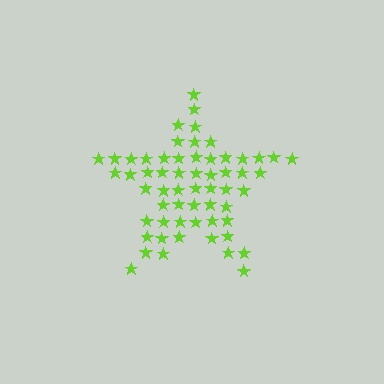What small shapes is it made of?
It is made of small stars.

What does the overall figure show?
The overall figure shows a star.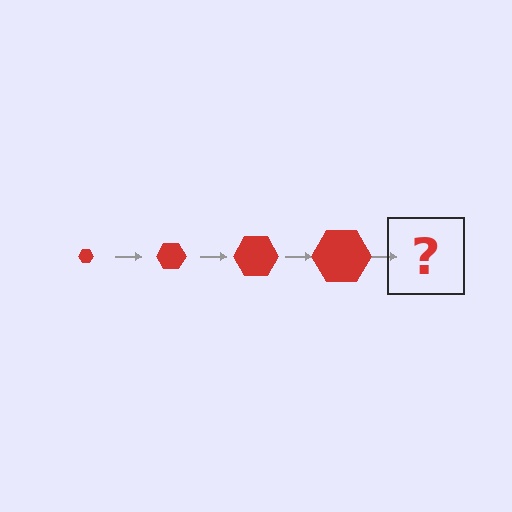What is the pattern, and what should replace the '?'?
The pattern is that the hexagon gets progressively larger each step. The '?' should be a red hexagon, larger than the previous one.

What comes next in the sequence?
The next element should be a red hexagon, larger than the previous one.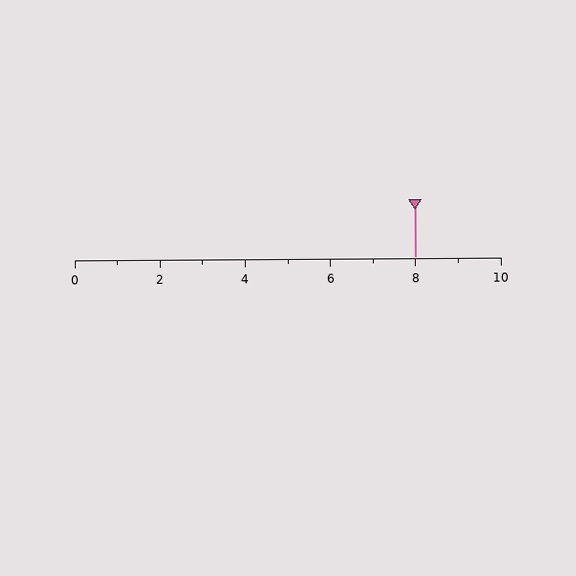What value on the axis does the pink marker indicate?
The marker indicates approximately 8.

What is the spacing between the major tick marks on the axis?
The major ticks are spaced 2 apart.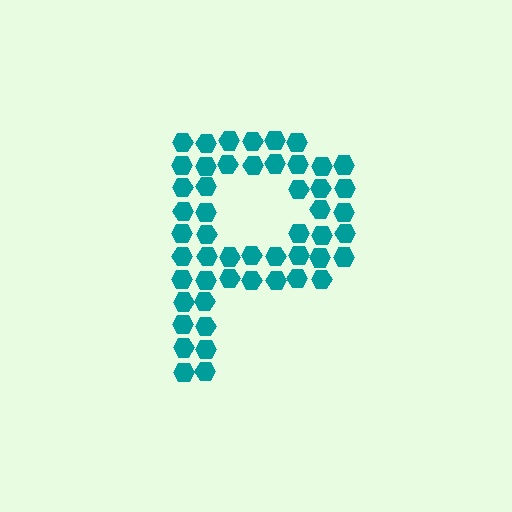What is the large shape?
The large shape is the letter P.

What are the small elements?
The small elements are hexagons.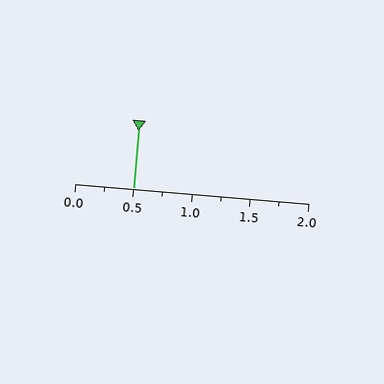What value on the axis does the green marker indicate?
The marker indicates approximately 0.5.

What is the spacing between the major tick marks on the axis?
The major ticks are spaced 0.5 apart.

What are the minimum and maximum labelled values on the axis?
The axis runs from 0.0 to 2.0.